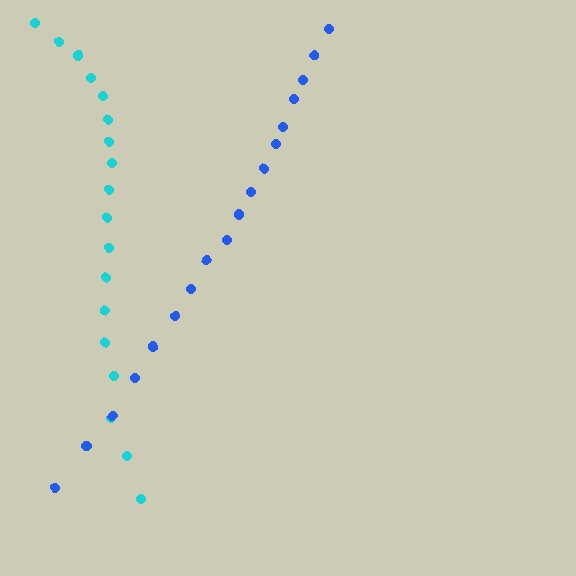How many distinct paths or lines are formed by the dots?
There are 2 distinct paths.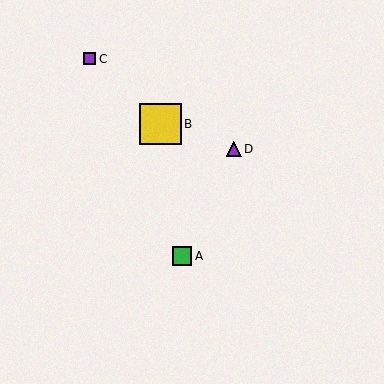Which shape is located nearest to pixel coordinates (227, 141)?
The purple triangle (labeled D) at (234, 149) is nearest to that location.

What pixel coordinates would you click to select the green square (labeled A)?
Click at (182, 256) to select the green square A.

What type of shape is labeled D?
Shape D is a purple triangle.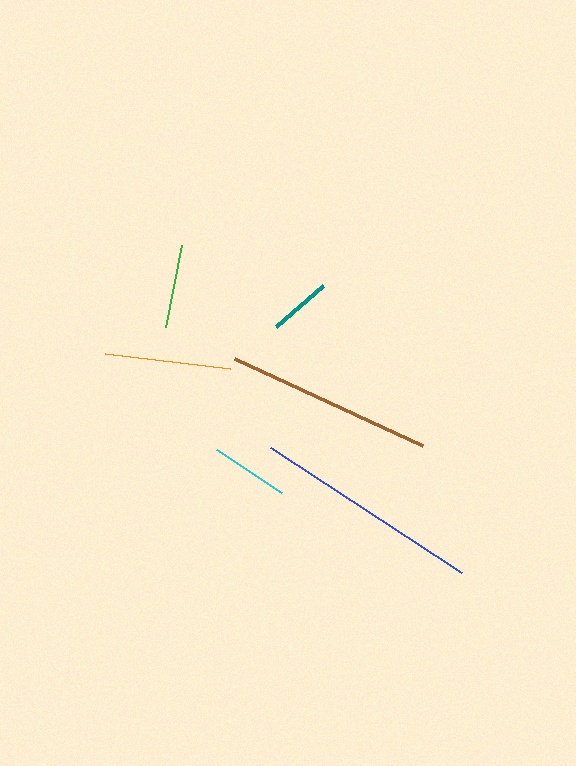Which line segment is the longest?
The blue line is the longest at approximately 228 pixels.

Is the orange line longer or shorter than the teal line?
The orange line is longer than the teal line.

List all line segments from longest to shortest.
From longest to shortest: blue, brown, orange, green, cyan, teal.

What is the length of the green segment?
The green segment is approximately 83 pixels long.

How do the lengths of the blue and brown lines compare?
The blue and brown lines are approximately the same length.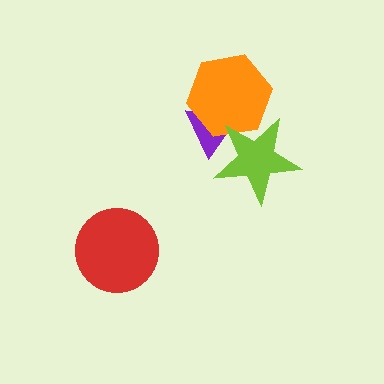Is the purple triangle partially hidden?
Yes, it is partially covered by another shape.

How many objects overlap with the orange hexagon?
2 objects overlap with the orange hexagon.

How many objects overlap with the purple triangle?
2 objects overlap with the purple triangle.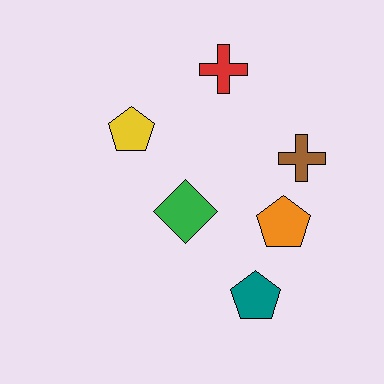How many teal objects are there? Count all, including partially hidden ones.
There is 1 teal object.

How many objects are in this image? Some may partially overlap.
There are 6 objects.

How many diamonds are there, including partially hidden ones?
There is 1 diamond.